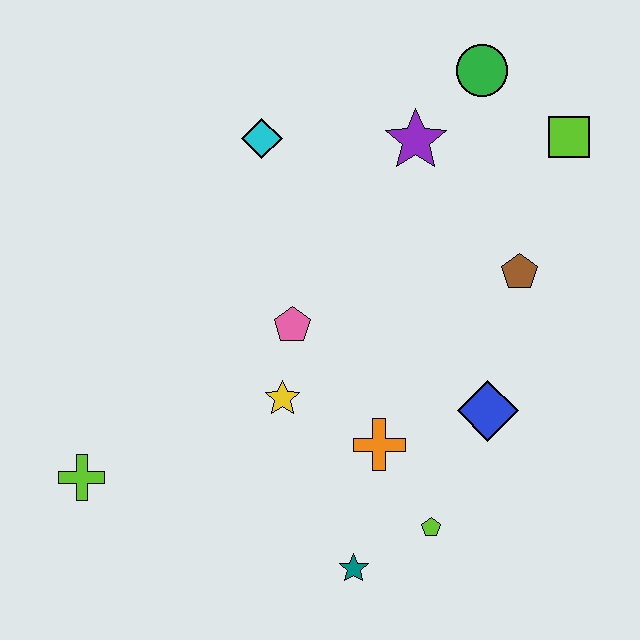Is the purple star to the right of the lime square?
No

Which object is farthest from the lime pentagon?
The green circle is farthest from the lime pentagon.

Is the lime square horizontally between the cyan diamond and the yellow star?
No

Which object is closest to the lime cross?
The yellow star is closest to the lime cross.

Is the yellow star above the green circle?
No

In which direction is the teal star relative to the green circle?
The teal star is below the green circle.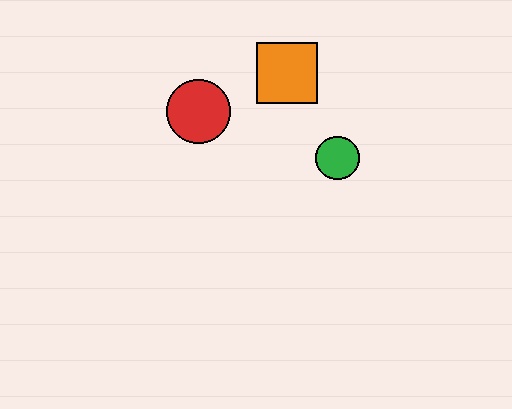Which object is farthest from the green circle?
The red circle is farthest from the green circle.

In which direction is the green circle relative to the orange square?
The green circle is below the orange square.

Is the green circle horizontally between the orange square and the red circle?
No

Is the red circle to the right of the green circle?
No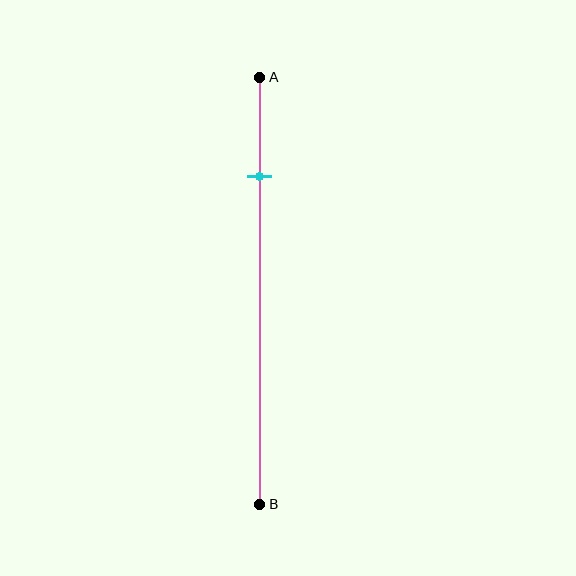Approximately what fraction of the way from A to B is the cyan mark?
The cyan mark is approximately 25% of the way from A to B.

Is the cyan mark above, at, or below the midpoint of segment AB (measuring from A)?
The cyan mark is above the midpoint of segment AB.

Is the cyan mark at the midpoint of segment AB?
No, the mark is at about 25% from A, not at the 50% midpoint.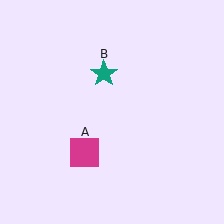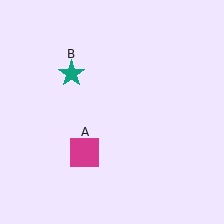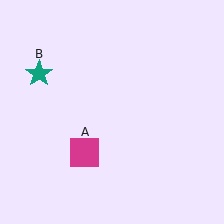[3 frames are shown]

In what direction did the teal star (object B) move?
The teal star (object B) moved left.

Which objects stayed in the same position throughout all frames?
Magenta square (object A) remained stationary.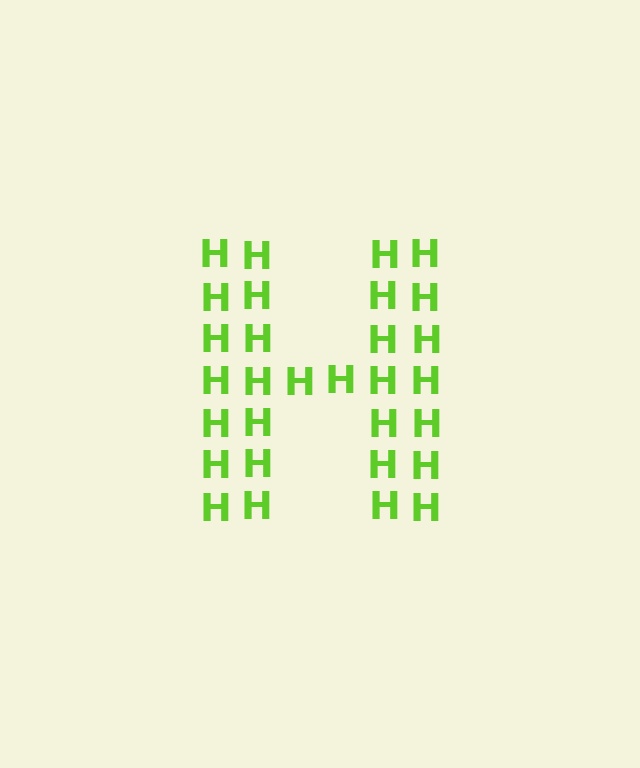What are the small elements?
The small elements are letter H's.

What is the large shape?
The large shape is the letter H.